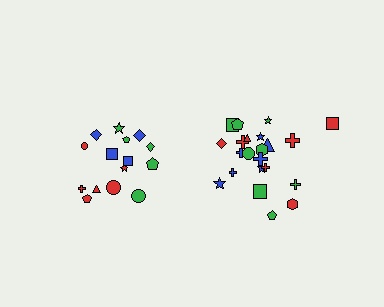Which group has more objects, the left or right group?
The right group.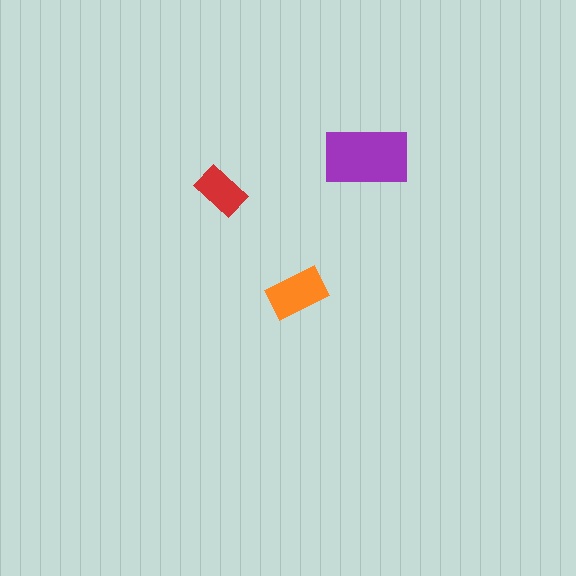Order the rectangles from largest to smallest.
the purple one, the orange one, the red one.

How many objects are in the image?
There are 3 objects in the image.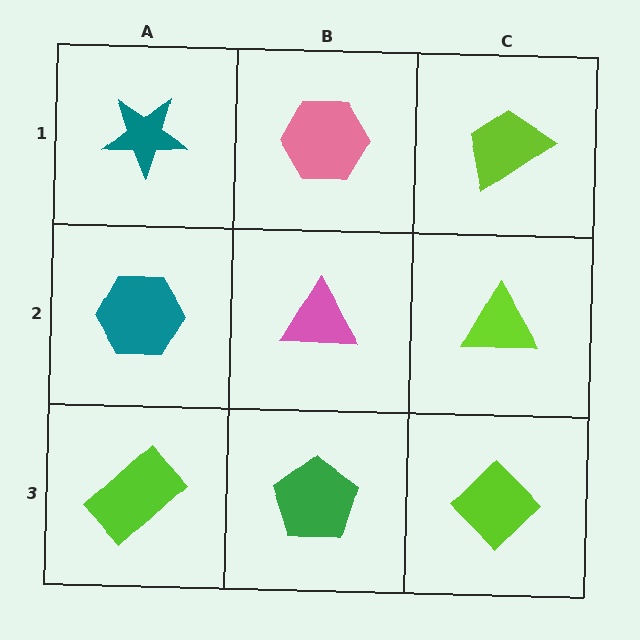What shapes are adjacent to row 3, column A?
A teal hexagon (row 2, column A), a green pentagon (row 3, column B).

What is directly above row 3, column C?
A lime triangle.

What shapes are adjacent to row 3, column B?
A pink triangle (row 2, column B), a lime rectangle (row 3, column A), a lime diamond (row 3, column C).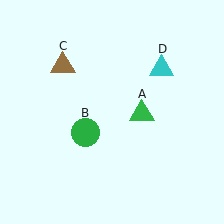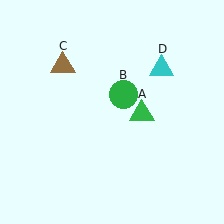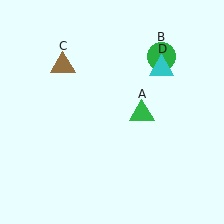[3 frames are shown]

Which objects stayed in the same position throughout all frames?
Green triangle (object A) and brown triangle (object C) and cyan triangle (object D) remained stationary.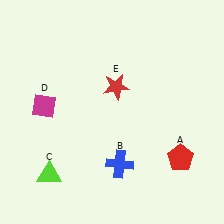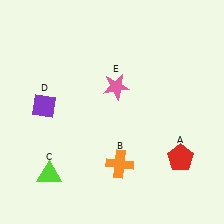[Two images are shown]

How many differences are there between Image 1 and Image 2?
There are 3 differences between the two images.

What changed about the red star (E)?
In Image 1, E is red. In Image 2, it changed to pink.